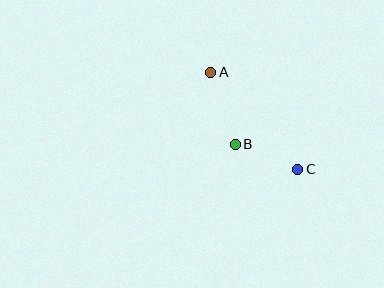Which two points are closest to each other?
Points B and C are closest to each other.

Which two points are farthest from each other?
Points A and C are farthest from each other.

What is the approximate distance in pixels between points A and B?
The distance between A and B is approximately 76 pixels.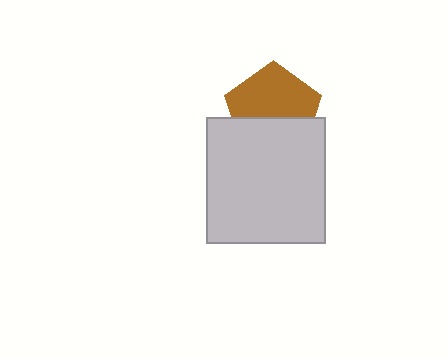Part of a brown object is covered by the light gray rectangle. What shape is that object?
It is a pentagon.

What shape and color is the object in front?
The object in front is a light gray rectangle.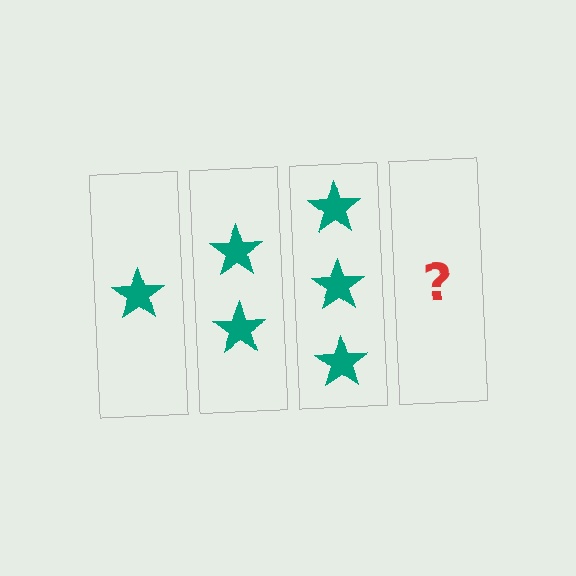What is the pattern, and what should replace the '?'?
The pattern is that each step adds one more star. The '?' should be 4 stars.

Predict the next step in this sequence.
The next step is 4 stars.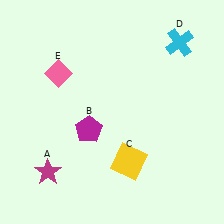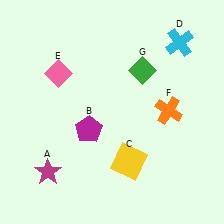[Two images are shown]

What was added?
An orange cross (F), a green diamond (G) were added in Image 2.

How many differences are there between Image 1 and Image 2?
There are 2 differences between the two images.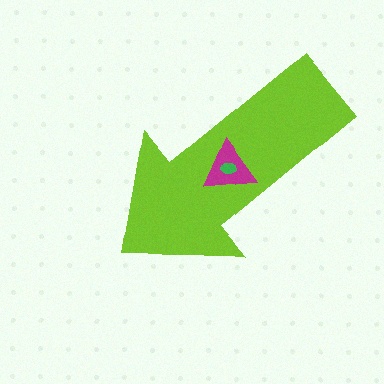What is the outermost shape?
The lime arrow.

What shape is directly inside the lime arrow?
The magenta triangle.